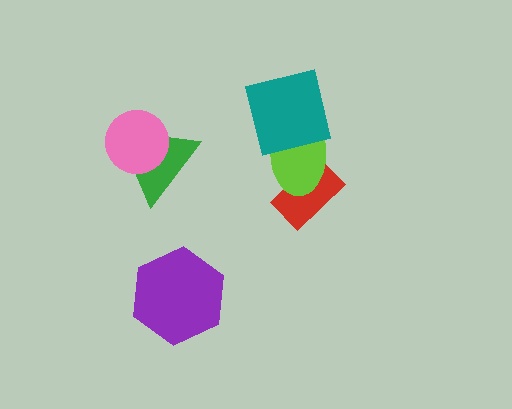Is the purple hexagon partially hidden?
No, no other shape covers it.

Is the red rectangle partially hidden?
Yes, it is partially covered by another shape.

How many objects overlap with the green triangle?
1 object overlaps with the green triangle.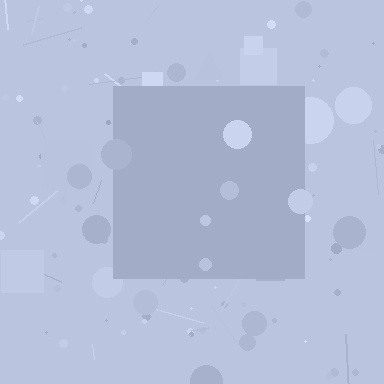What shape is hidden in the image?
A square is hidden in the image.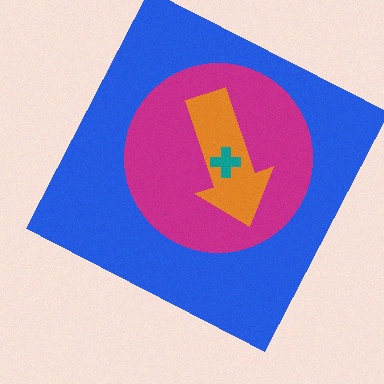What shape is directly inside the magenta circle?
The orange arrow.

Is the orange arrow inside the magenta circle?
Yes.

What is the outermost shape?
The blue square.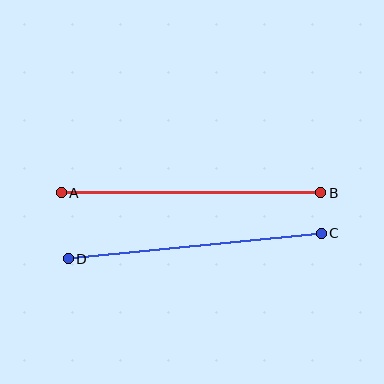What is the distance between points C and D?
The distance is approximately 254 pixels.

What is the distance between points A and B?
The distance is approximately 259 pixels.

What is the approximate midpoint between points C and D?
The midpoint is at approximately (195, 246) pixels.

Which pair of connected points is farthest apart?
Points A and B are farthest apart.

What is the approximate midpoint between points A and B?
The midpoint is at approximately (191, 193) pixels.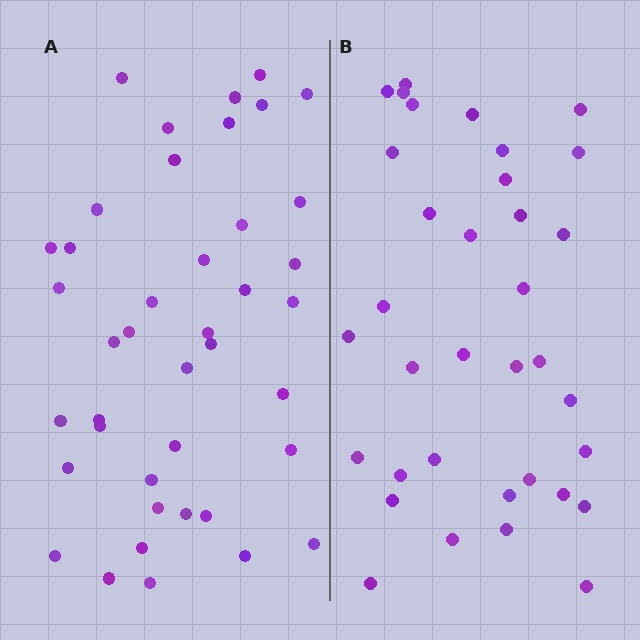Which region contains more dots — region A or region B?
Region A (the left region) has more dots.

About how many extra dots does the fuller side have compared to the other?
Region A has about 6 more dots than region B.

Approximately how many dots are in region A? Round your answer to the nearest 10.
About 40 dots. (The exact count is 41, which rounds to 40.)